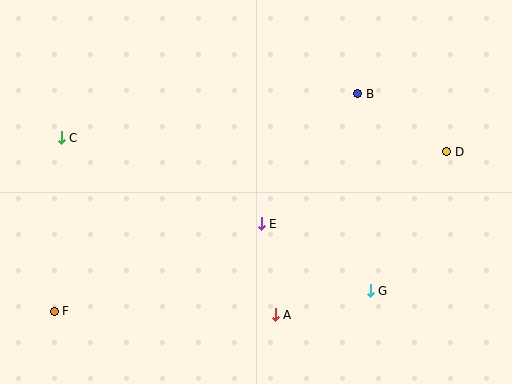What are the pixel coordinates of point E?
Point E is at (261, 224).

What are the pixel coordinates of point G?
Point G is at (370, 291).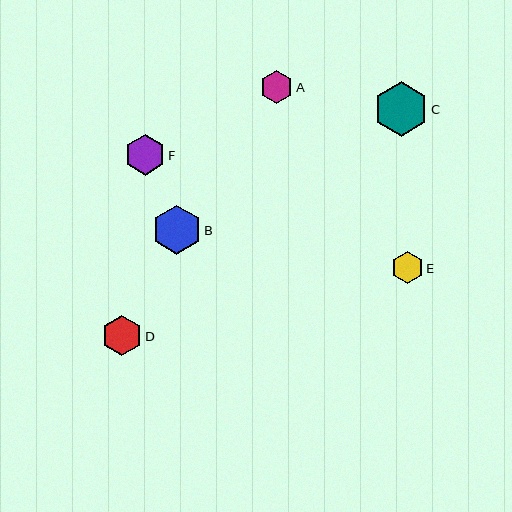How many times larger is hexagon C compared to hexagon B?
Hexagon C is approximately 1.1 times the size of hexagon B.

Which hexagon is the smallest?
Hexagon E is the smallest with a size of approximately 32 pixels.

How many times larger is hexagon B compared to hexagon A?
Hexagon B is approximately 1.5 times the size of hexagon A.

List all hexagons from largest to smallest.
From largest to smallest: C, B, F, D, A, E.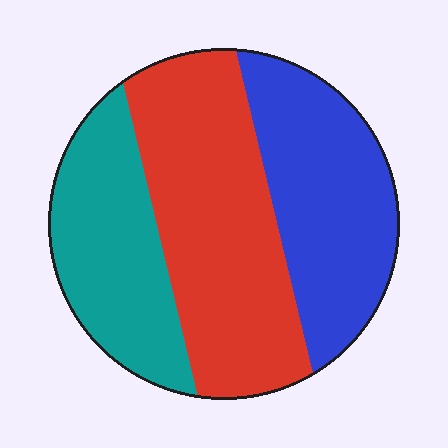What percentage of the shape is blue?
Blue covers about 30% of the shape.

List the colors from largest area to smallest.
From largest to smallest: red, blue, teal.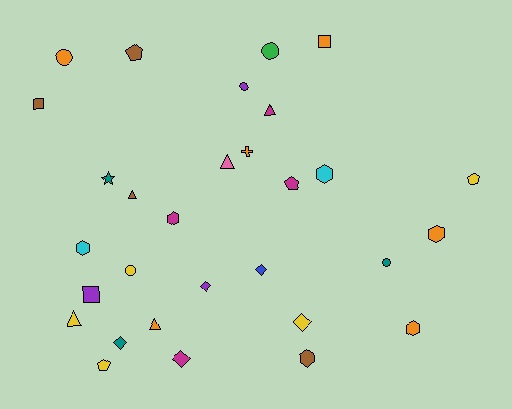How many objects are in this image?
There are 30 objects.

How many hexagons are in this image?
There are 6 hexagons.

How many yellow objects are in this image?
There are 5 yellow objects.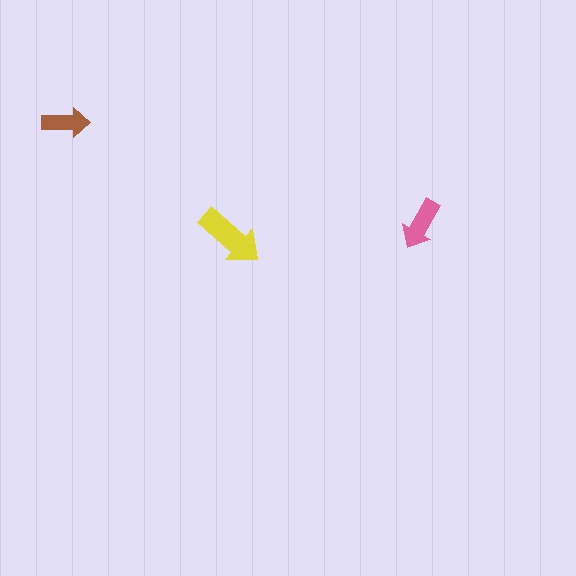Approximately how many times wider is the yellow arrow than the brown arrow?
About 1.5 times wider.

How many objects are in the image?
There are 3 objects in the image.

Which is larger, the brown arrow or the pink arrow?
The pink one.